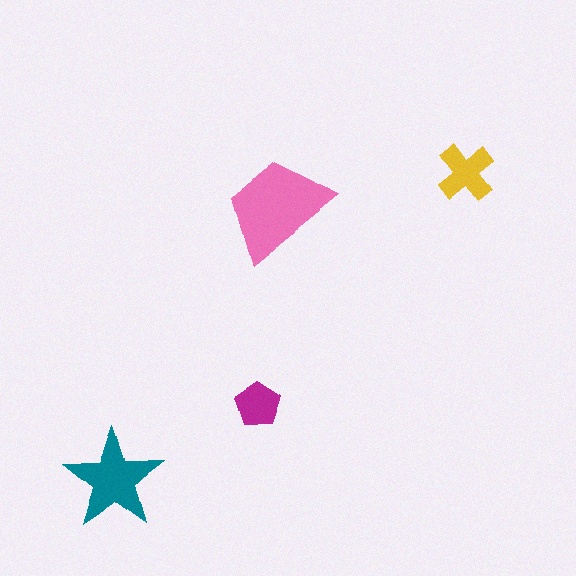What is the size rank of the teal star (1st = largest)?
2nd.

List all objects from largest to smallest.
The pink trapezoid, the teal star, the yellow cross, the magenta pentagon.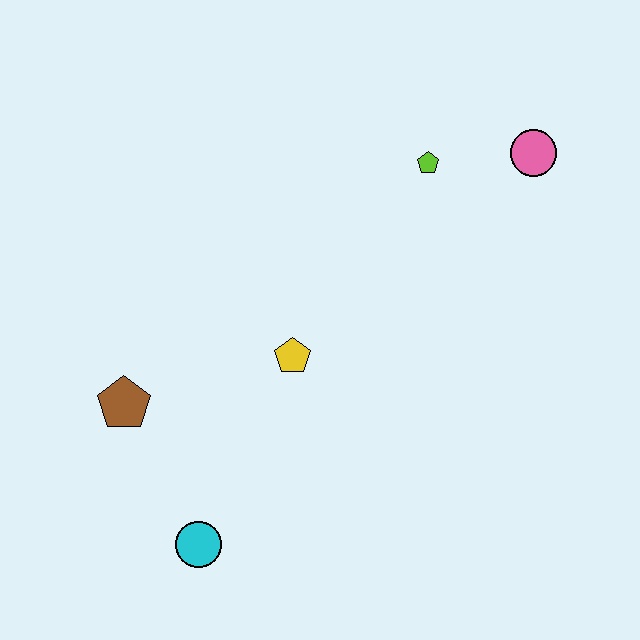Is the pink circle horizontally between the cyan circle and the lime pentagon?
No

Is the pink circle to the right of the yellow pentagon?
Yes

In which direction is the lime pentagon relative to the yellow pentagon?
The lime pentagon is above the yellow pentagon.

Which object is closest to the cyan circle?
The brown pentagon is closest to the cyan circle.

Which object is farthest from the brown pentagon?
The pink circle is farthest from the brown pentagon.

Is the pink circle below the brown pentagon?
No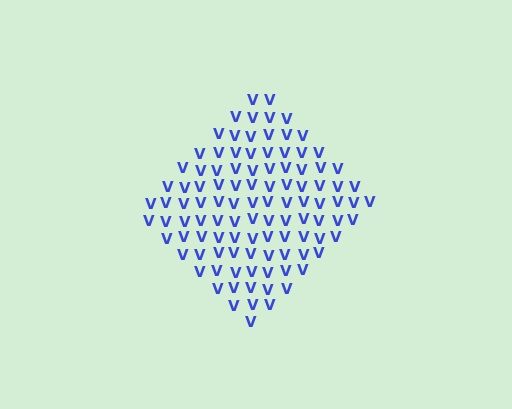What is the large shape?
The large shape is a diamond.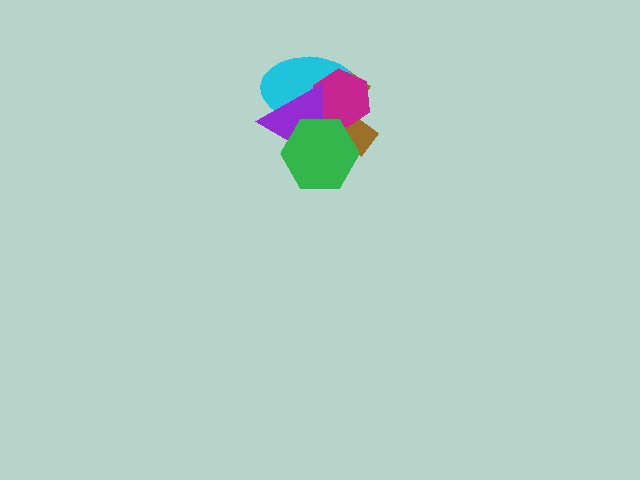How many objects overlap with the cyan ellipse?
4 objects overlap with the cyan ellipse.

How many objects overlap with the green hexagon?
4 objects overlap with the green hexagon.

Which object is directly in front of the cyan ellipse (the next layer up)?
The magenta hexagon is directly in front of the cyan ellipse.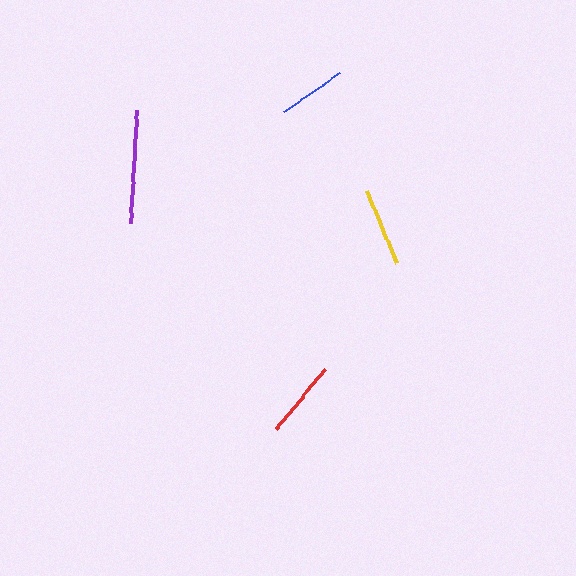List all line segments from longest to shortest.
From longest to shortest: purple, yellow, red, blue.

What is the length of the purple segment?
The purple segment is approximately 114 pixels long.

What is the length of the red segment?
The red segment is approximately 77 pixels long.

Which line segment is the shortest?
The blue line is the shortest at approximately 67 pixels.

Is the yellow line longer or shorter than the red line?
The yellow line is longer than the red line.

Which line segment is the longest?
The purple line is the longest at approximately 114 pixels.